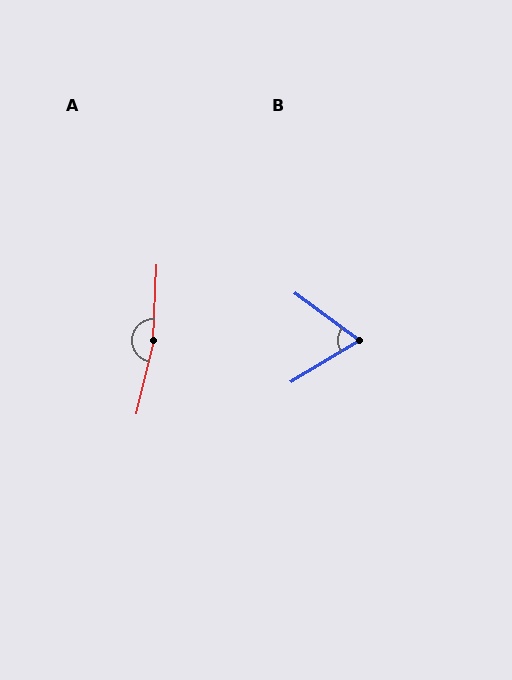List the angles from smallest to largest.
B (67°), A (170°).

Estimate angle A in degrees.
Approximately 170 degrees.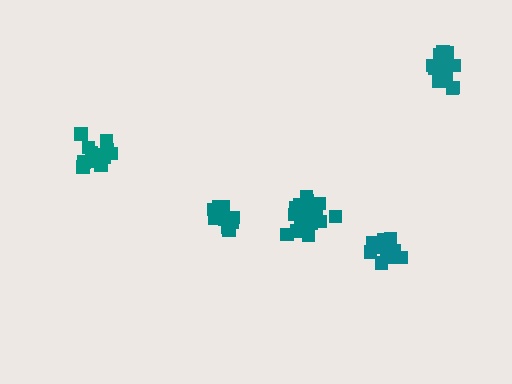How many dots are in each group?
Group 1: 12 dots, Group 2: 11 dots, Group 3: 14 dots, Group 4: 17 dots, Group 5: 13 dots (67 total).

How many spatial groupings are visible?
There are 5 spatial groupings.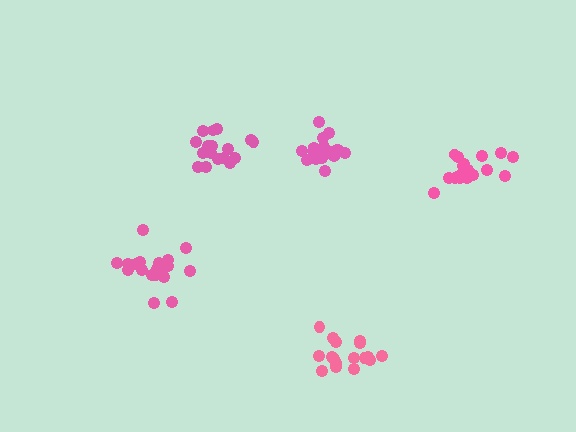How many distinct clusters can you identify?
There are 5 distinct clusters.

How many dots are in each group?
Group 1: 17 dots, Group 2: 17 dots, Group 3: 19 dots, Group 4: 18 dots, Group 5: 17 dots (88 total).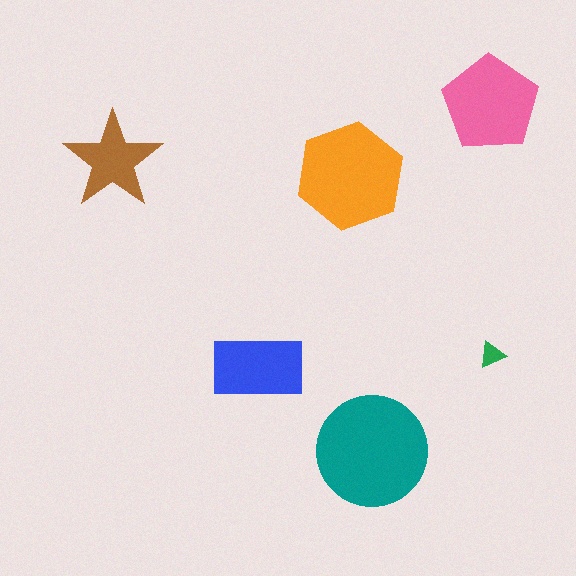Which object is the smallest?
The green triangle.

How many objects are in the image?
There are 6 objects in the image.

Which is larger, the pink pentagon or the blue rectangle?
The pink pentagon.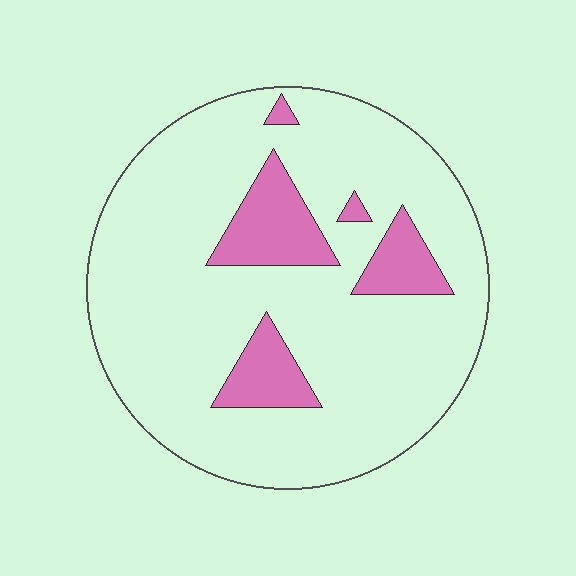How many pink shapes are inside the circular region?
5.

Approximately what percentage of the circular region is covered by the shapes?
Approximately 15%.